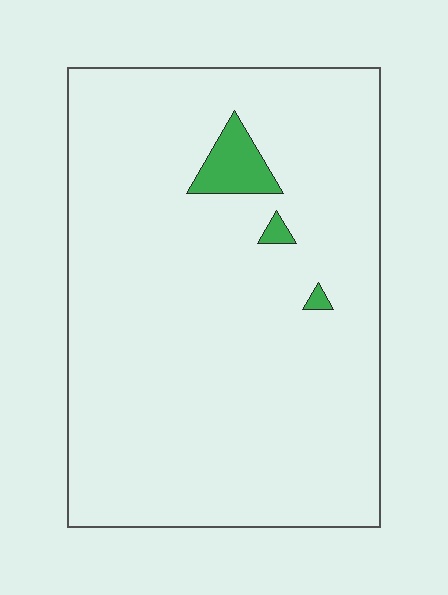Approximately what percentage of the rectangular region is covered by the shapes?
Approximately 5%.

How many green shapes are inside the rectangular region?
3.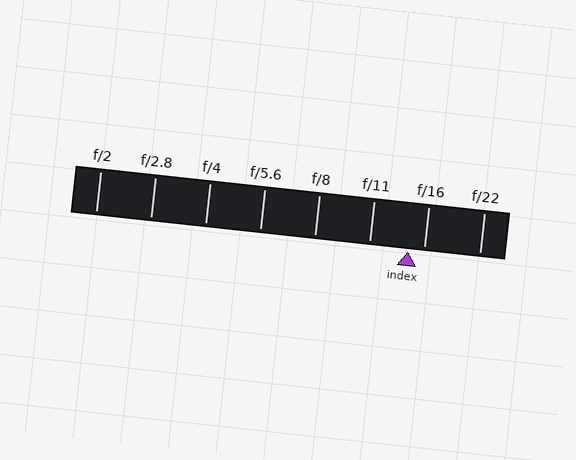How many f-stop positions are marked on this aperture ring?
There are 8 f-stop positions marked.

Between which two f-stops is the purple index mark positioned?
The index mark is between f/11 and f/16.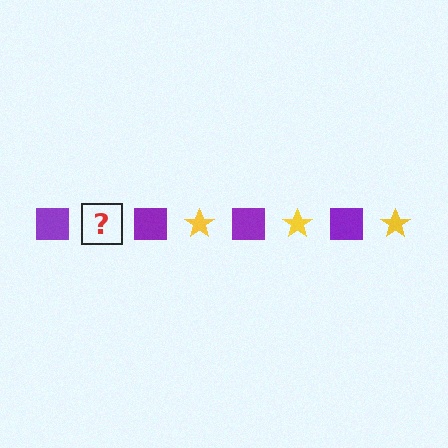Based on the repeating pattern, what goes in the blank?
The blank should be a yellow star.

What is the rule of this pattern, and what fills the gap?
The rule is that the pattern alternates between purple square and yellow star. The gap should be filled with a yellow star.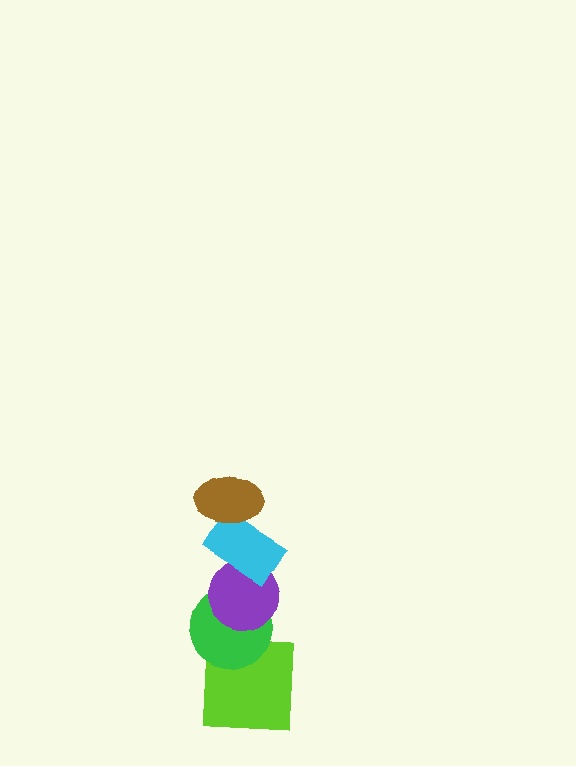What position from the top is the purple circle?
The purple circle is 3rd from the top.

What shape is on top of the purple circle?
The cyan rectangle is on top of the purple circle.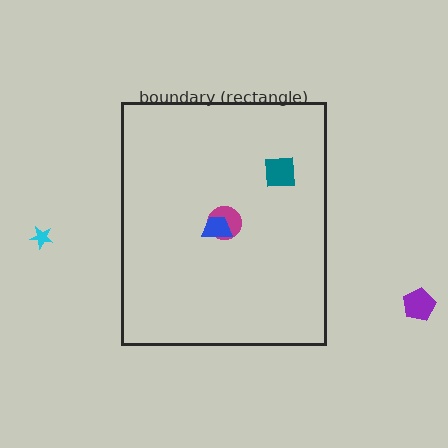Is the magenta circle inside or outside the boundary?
Inside.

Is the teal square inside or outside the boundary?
Inside.